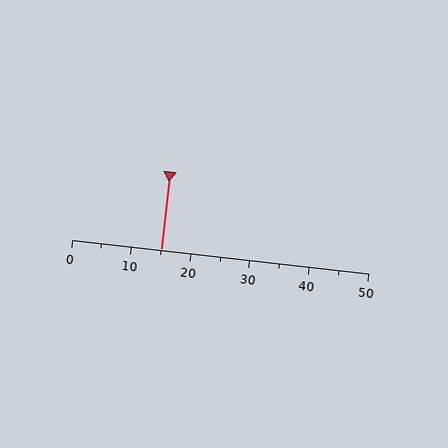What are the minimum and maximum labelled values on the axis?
The axis runs from 0 to 50.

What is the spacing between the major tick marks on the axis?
The major ticks are spaced 10 apart.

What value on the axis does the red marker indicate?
The marker indicates approximately 15.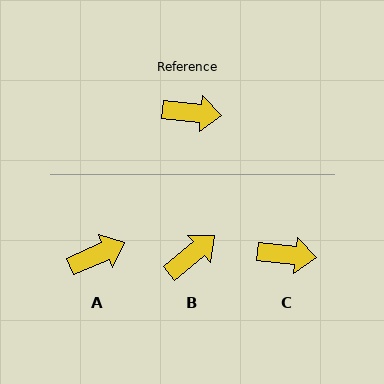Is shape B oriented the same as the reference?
No, it is off by about 46 degrees.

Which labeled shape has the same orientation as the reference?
C.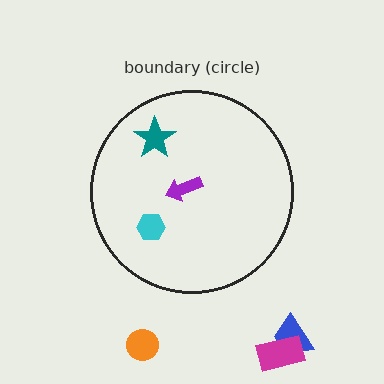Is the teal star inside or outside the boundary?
Inside.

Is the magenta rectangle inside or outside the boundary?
Outside.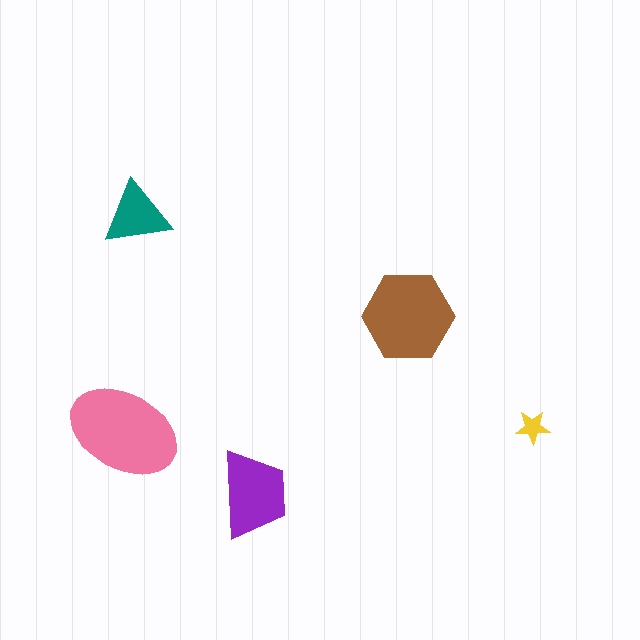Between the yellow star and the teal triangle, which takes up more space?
The teal triangle.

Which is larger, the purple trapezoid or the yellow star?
The purple trapezoid.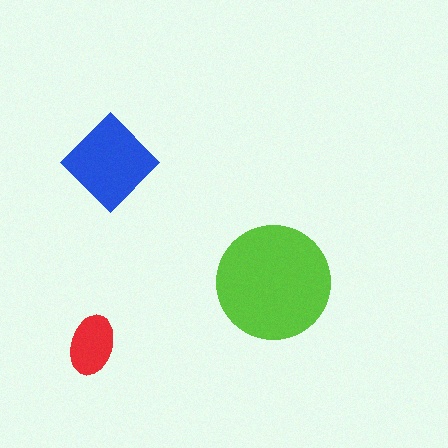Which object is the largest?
The lime circle.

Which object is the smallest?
The red ellipse.